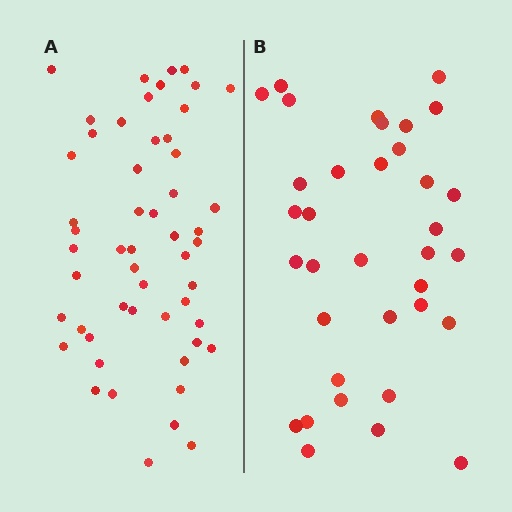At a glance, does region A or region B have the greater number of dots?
Region A (the left region) has more dots.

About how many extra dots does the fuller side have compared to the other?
Region A has approximately 20 more dots than region B.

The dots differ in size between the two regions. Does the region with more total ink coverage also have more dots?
No. Region B has more total ink coverage because its dots are larger, but region A actually contains more individual dots. Total area can be misleading — the number of items is what matters here.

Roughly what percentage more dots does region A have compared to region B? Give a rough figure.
About 50% more.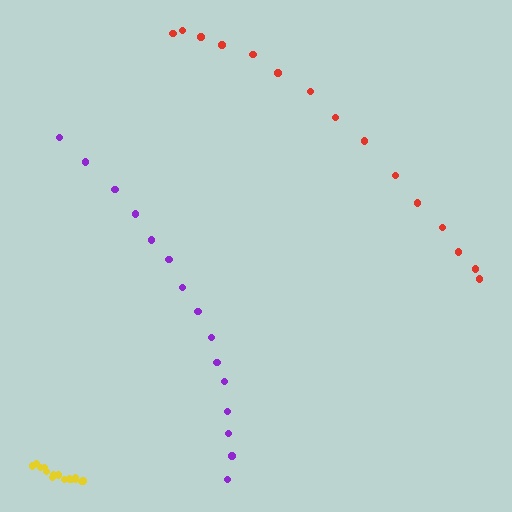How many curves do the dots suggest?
There are 3 distinct paths.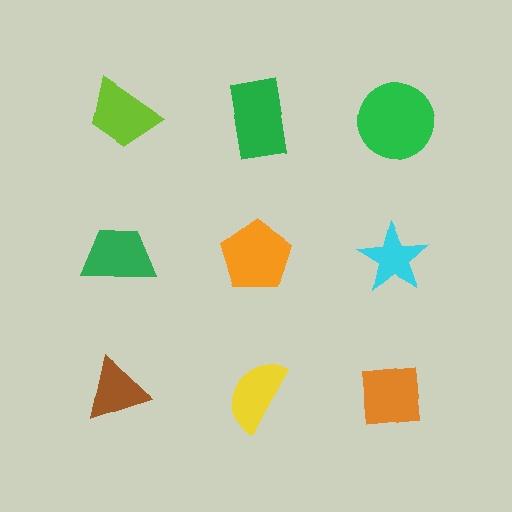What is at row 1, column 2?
A green rectangle.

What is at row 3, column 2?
A yellow semicircle.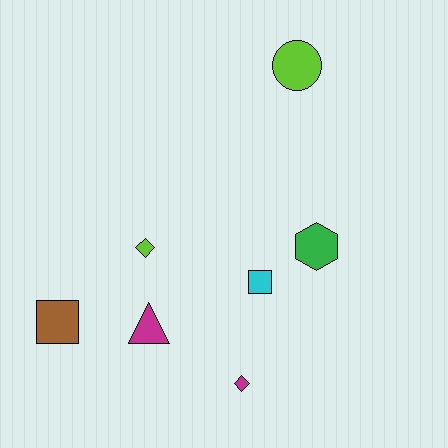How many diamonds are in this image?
There are 2 diamonds.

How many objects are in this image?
There are 7 objects.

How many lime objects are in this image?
There are 2 lime objects.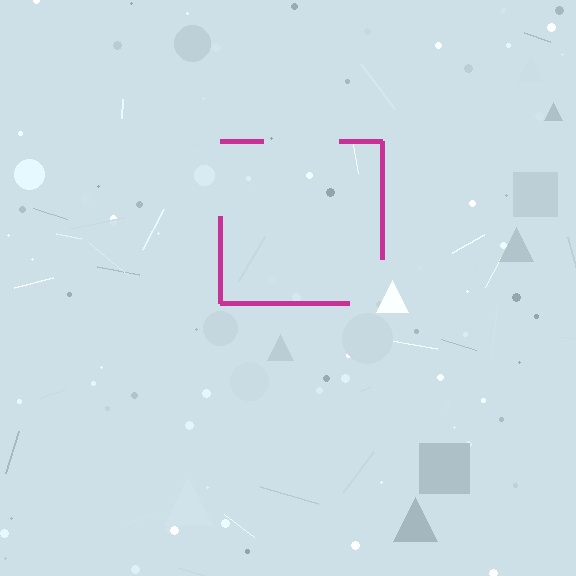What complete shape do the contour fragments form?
The contour fragments form a square.